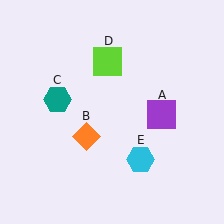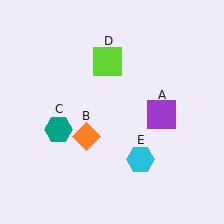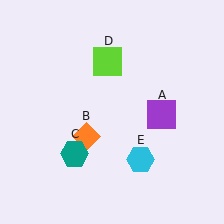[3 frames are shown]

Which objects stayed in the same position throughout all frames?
Purple square (object A) and orange diamond (object B) and lime square (object D) and cyan hexagon (object E) remained stationary.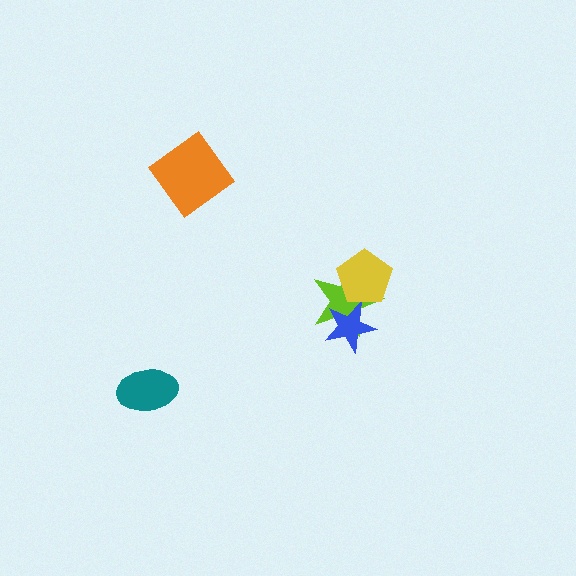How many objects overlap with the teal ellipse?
0 objects overlap with the teal ellipse.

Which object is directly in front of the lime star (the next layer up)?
The blue star is directly in front of the lime star.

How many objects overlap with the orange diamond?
0 objects overlap with the orange diamond.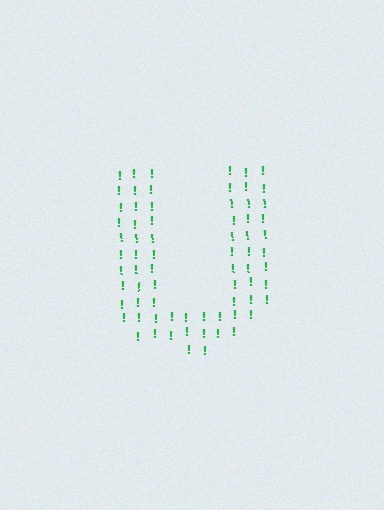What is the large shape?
The large shape is the letter U.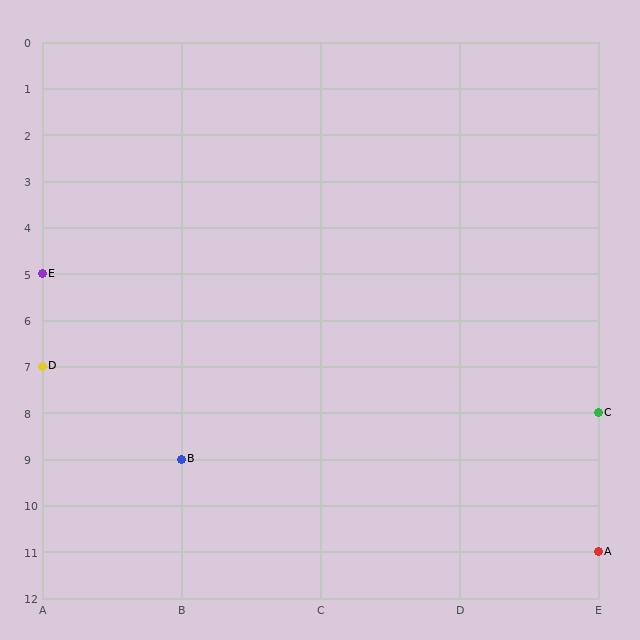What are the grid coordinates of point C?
Point C is at grid coordinates (E, 8).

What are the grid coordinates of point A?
Point A is at grid coordinates (E, 11).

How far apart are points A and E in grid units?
Points A and E are 4 columns and 6 rows apart (about 7.2 grid units diagonally).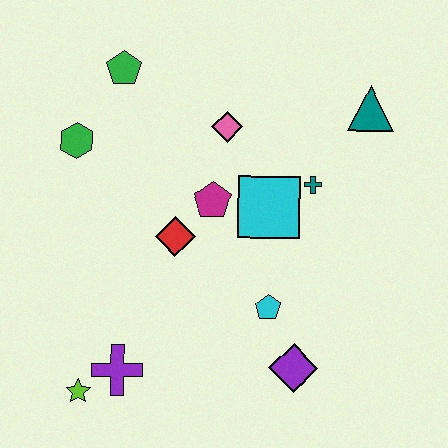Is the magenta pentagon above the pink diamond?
No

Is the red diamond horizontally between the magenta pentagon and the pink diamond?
No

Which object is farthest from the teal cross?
The lime star is farthest from the teal cross.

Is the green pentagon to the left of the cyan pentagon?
Yes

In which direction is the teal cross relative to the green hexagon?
The teal cross is to the right of the green hexagon.